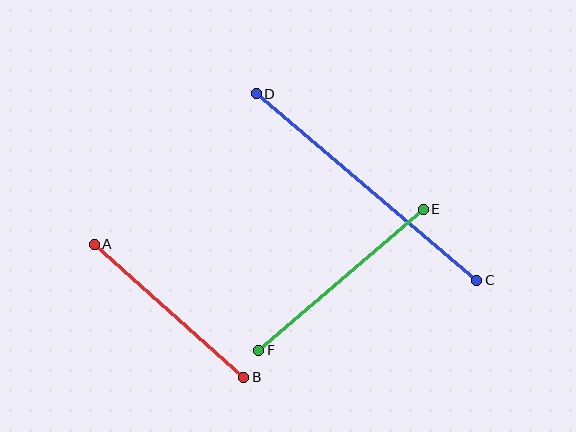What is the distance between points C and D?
The distance is approximately 289 pixels.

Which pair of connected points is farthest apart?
Points C and D are farthest apart.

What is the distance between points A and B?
The distance is approximately 200 pixels.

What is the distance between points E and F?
The distance is approximately 216 pixels.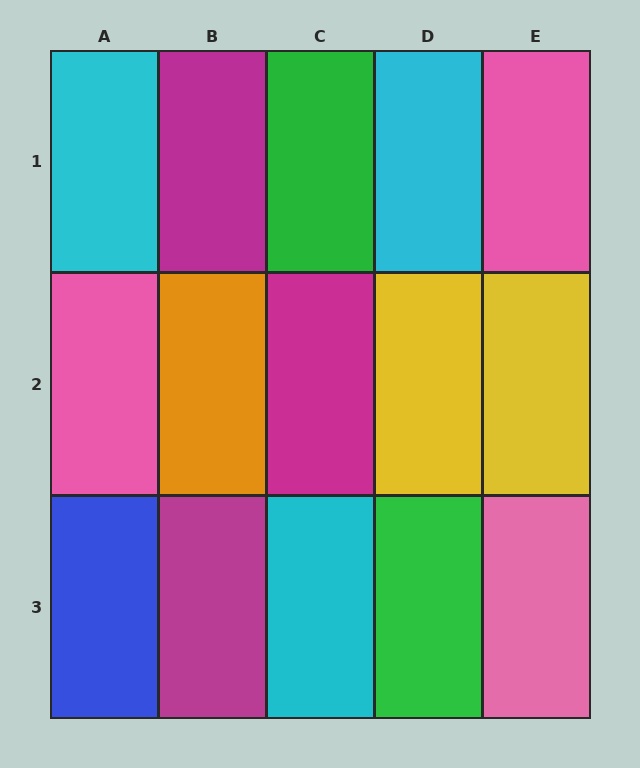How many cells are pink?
3 cells are pink.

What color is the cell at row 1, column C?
Green.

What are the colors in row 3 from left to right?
Blue, magenta, cyan, green, pink.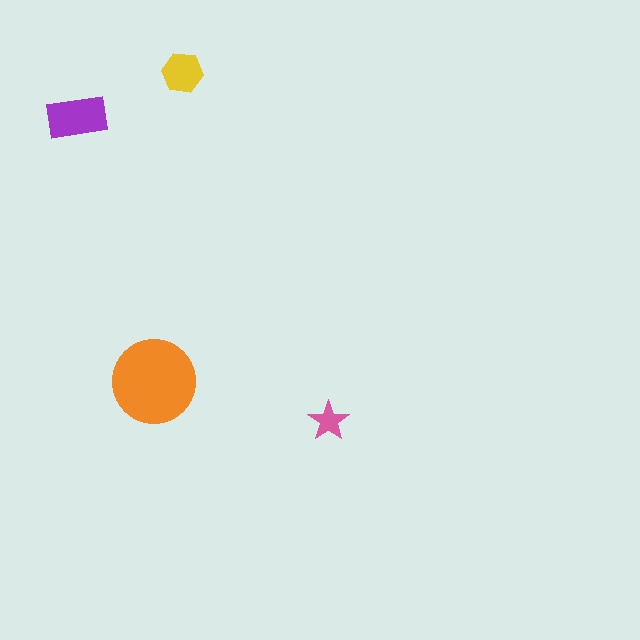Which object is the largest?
The orange circle.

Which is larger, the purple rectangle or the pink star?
The purple rectangle.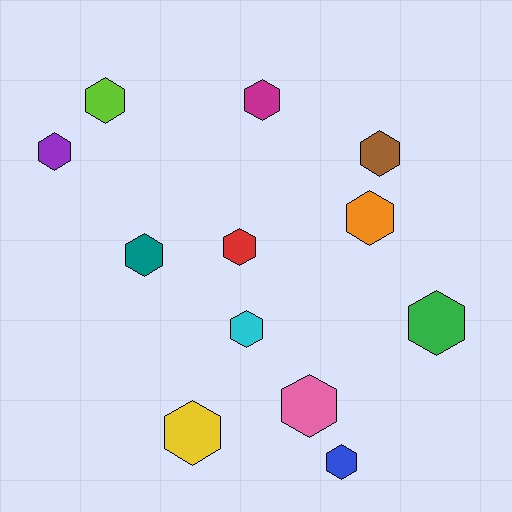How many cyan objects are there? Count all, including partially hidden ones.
There is 1 cyan object.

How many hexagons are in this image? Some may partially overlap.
There are 12 hexagons.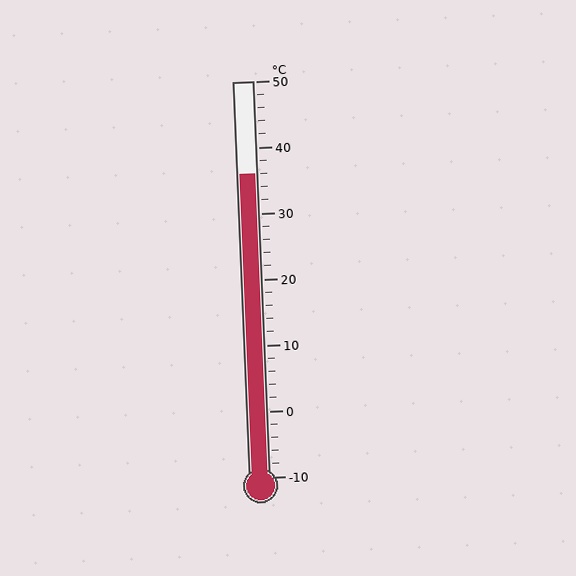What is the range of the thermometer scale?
The thermometer scale ranges from -10°C to 50°C.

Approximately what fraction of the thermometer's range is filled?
The thermometer is filled to approximately 75% of its range.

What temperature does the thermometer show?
The thermometer shows approximately 36°C.